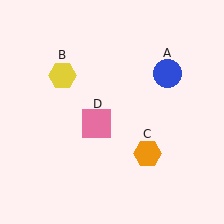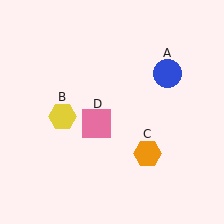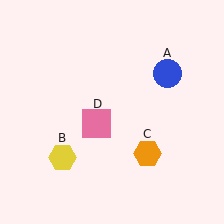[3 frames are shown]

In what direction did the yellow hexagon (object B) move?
The yellow hexagon (object B) moved down.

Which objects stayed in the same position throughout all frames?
Blue circle (object A) and orange hexagon (object C) and pink square (object D) remained stationary.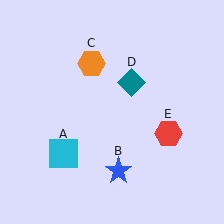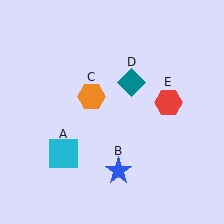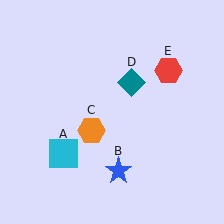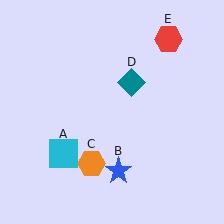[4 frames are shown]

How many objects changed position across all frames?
2 objects changed position: orange hexagon (object C), red hexagon (object E).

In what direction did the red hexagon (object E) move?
The red hexagon (object E) moved up.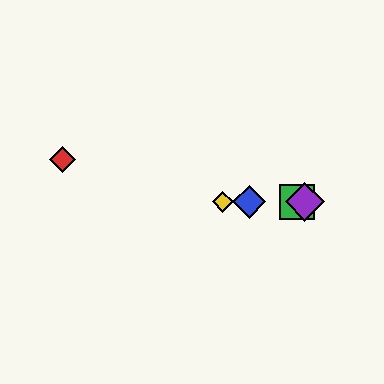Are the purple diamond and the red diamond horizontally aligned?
No, the purple diamond is at y≈202 and the red diamond is at y≈160.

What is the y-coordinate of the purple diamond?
The purple diamond is at y≈202.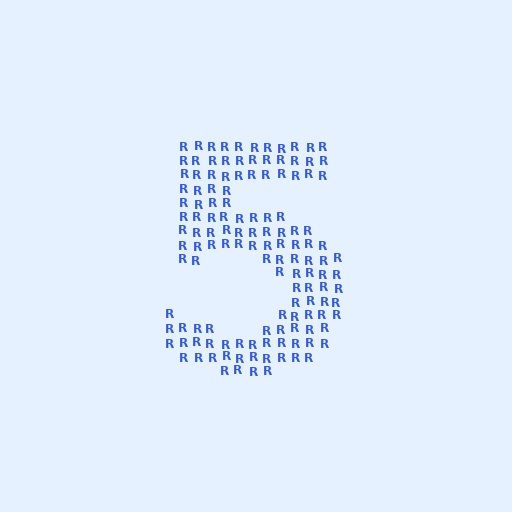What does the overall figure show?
The overall figure shows the digit 5.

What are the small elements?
The small elements are letter R's.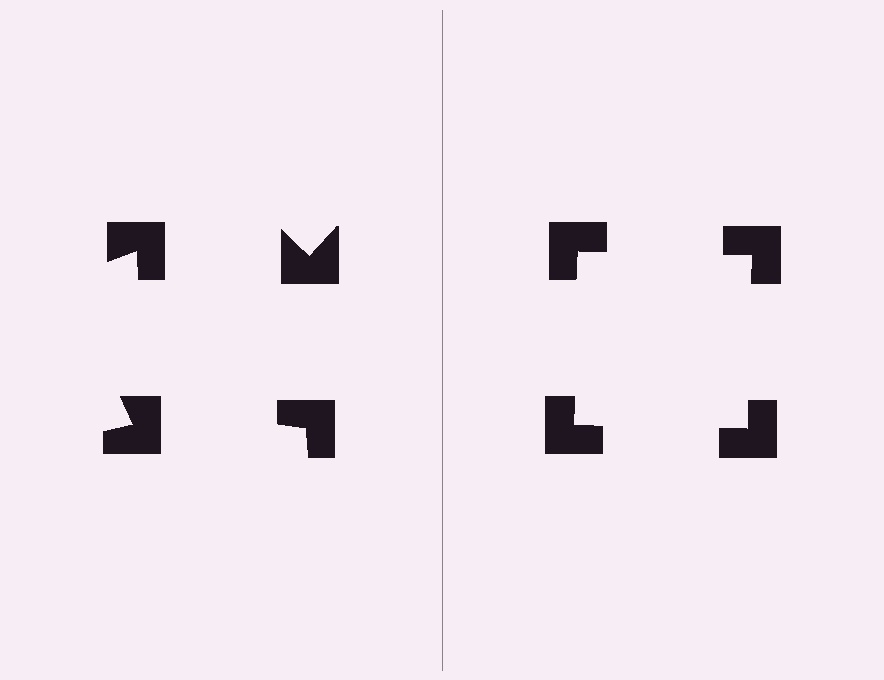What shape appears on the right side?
An illusory square.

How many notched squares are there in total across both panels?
8 — 4 on each side.